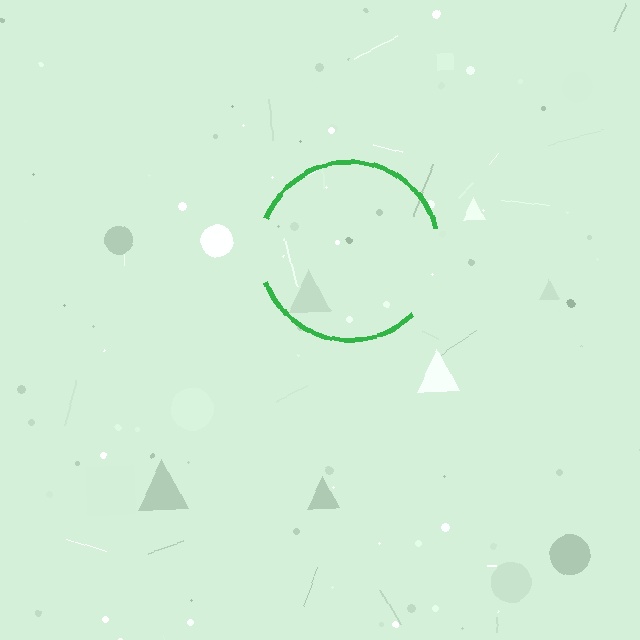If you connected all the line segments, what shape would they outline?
They would outline a circle.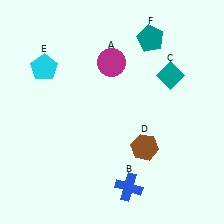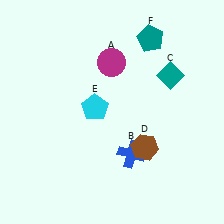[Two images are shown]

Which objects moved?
The objects that moved are: the blue cross (B), the cyan pentagon (E).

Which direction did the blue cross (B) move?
The blue cross (B) moved up.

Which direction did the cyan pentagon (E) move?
The cyan pentagon (E) moved right.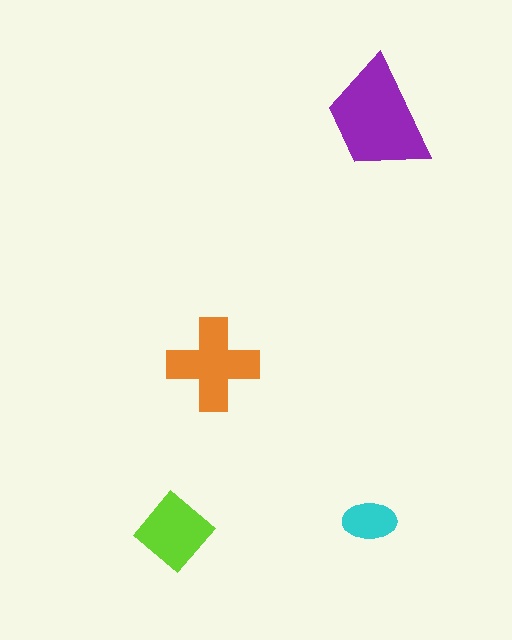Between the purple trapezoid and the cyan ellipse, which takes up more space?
The purple trapezoid.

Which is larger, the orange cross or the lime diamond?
The orange cross.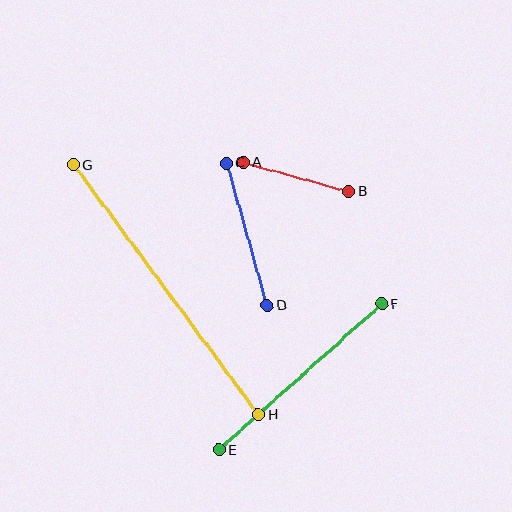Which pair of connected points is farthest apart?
Points G and H are farthest apart.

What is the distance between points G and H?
The distance is approximately 310 pixels.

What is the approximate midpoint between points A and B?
The midpoint is at approximately (296, 177) pixels.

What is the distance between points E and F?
The distance is approximately 218 pixels.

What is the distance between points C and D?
The distance is approximately 148 pixels.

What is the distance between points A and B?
The distance is approximately 109 pixels.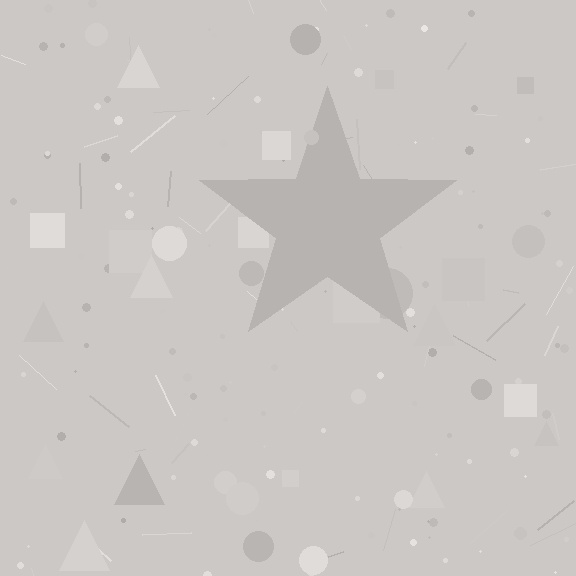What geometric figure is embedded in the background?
A star is embedded in the background.